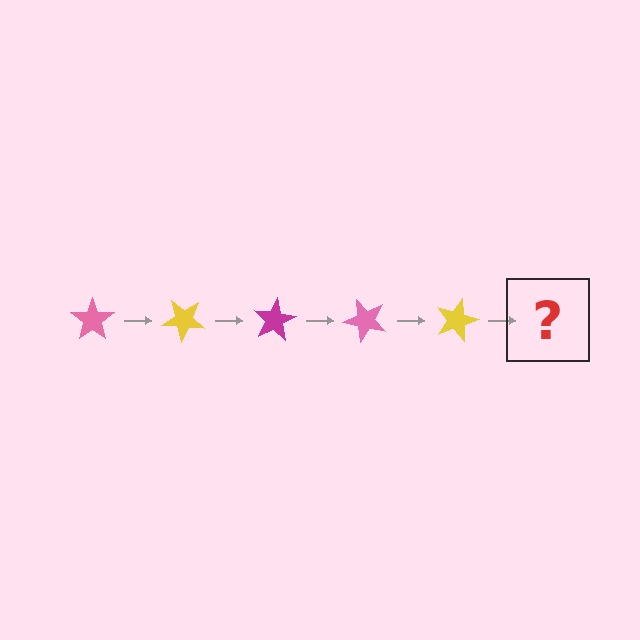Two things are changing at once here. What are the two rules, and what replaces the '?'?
The two rules are that it rotates 40 degrees each step and the color cycles through pink, yellow, and magenta. The '?' should be a magenta star, rotated 200 degrees from the start.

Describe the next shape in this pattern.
It should be a magenta star, rotated 200 degrees from the start.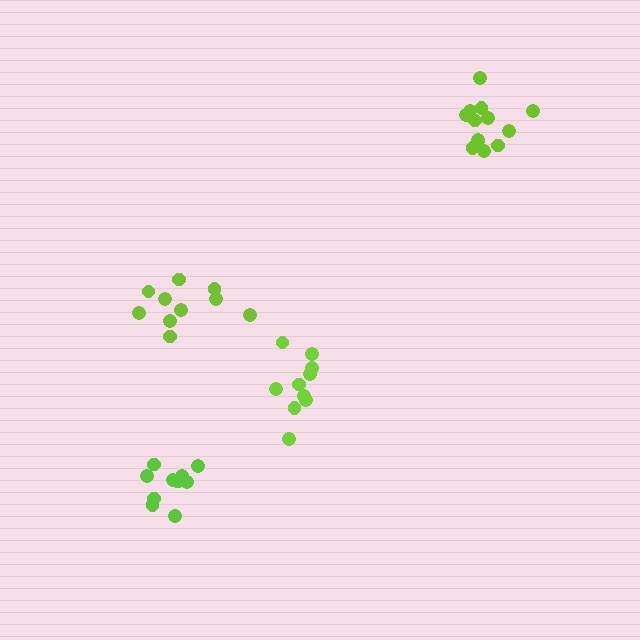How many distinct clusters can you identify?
There are 4 distinct clusters.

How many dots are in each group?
Group 1: 10 dots, Group 2: 10 dots, Group 3: 10 dots, Group 4: 13 dots (43 total).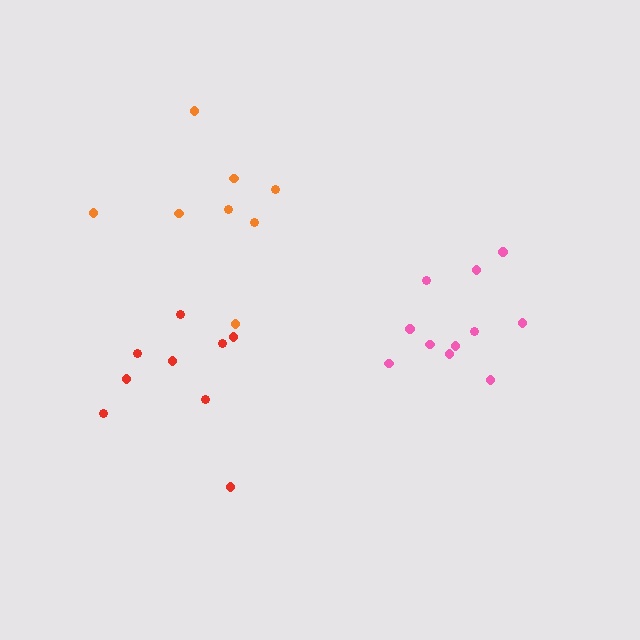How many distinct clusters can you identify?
There are 3 distinct clusters.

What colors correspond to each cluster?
The clusters are colored: orange, pink, red.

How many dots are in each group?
Group 1: 8 dots, Group 2: 11 dots, Group 3: 9 dots (28 total).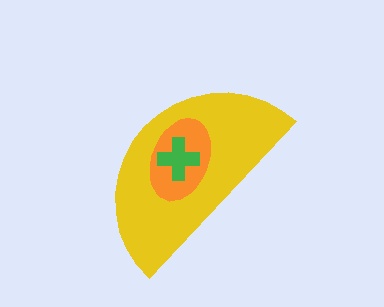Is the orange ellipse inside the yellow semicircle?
Yes.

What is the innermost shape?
The green cross.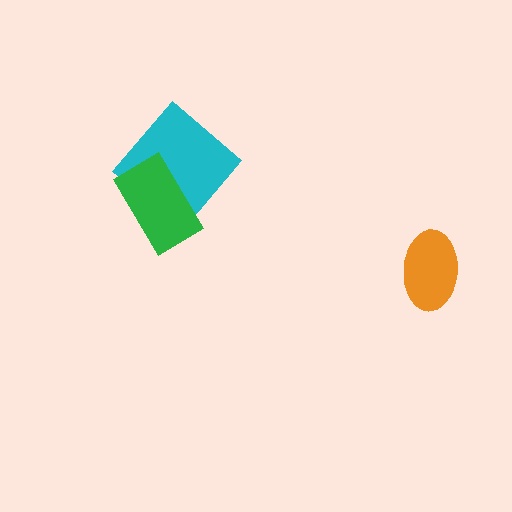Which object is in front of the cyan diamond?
The green rectangle is in front of the cyan diamond.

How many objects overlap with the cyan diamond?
1 object overlaps with the cyan diamond.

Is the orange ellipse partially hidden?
No, no other shape covers it.